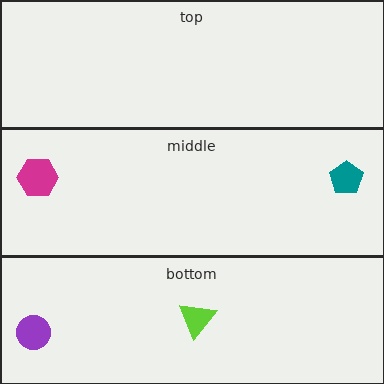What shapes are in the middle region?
The teal pentagon, the magenta hexagon.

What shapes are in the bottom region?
The purple circle, the lime triangle.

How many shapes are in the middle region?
2.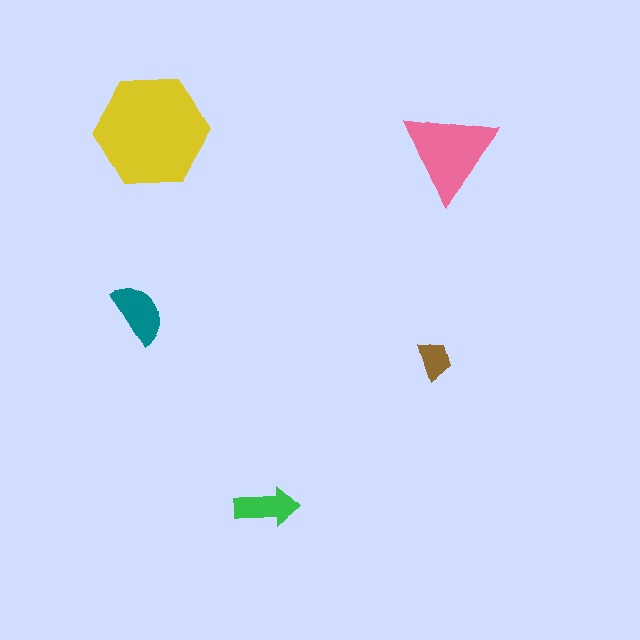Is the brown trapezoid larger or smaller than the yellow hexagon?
Smaller.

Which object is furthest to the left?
The teal semicircle is leftmost.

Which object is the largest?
The yellow hexagon.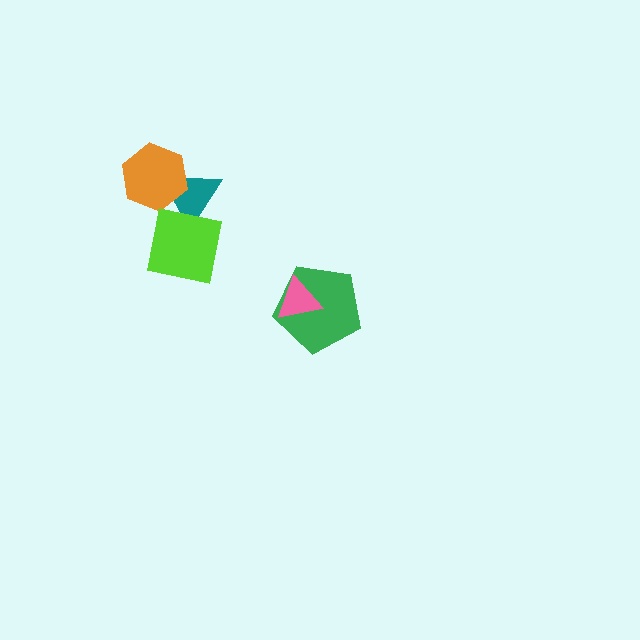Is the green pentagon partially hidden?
Yes, it is partially covered by another shape.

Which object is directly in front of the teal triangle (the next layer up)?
The orange hexagon is directly in front of the teal triangle.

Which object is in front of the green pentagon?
The pink triangle is in front of the green pentagon.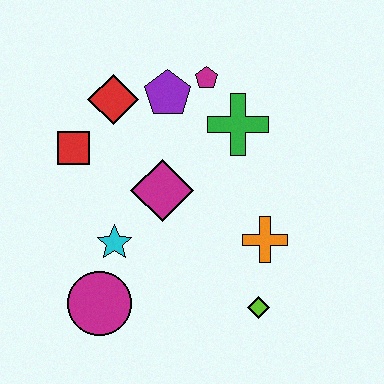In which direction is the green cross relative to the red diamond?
The green cross is to the right of the red diamond.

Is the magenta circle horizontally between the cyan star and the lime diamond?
No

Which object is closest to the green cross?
The magenta pentagon is closest to the green cross.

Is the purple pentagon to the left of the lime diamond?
Yes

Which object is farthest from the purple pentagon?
The lime diamond is farthest from the purple pentagon.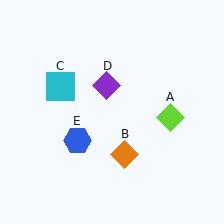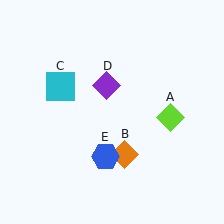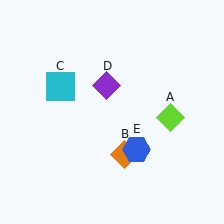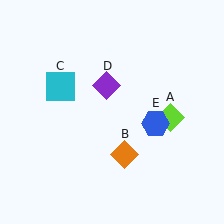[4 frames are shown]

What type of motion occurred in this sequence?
The blue hexagon (object E) rotated counterclockwise around the center of the scene.